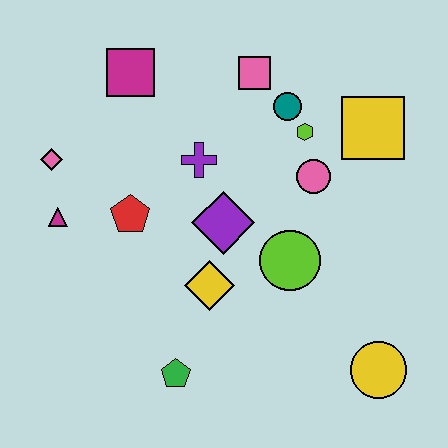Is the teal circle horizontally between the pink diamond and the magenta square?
No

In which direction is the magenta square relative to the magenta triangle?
The magenta square is above the magenta triangle.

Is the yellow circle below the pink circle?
Yes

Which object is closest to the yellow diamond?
The purple diamond is closest to the yellow diamond.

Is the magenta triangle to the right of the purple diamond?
No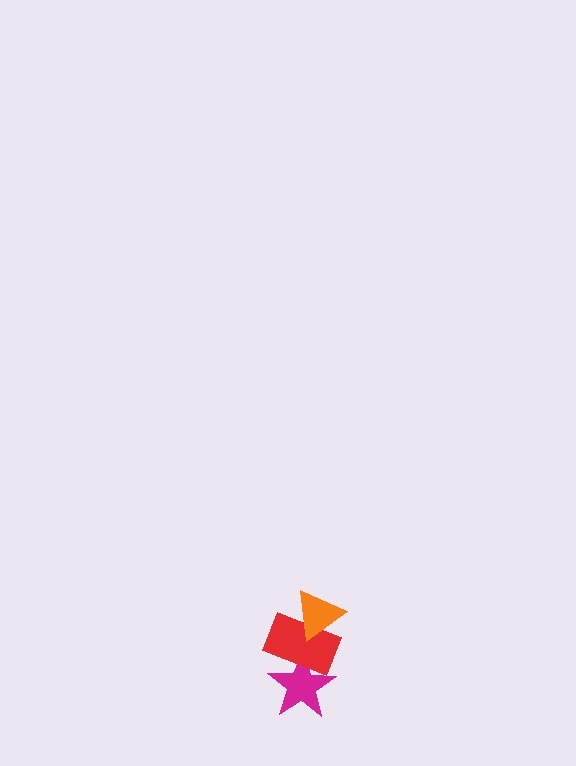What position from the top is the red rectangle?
The red rectangle is 2nd from the top.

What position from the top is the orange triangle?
The orange triangle is 1st from the top.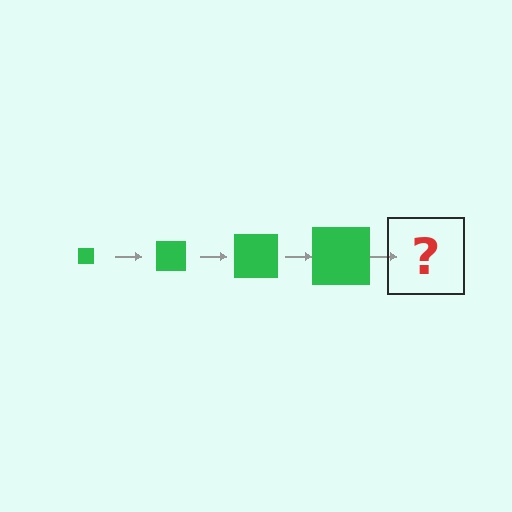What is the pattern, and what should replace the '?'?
The pattern is that the square gets progressively larger each step. The '?' should be a green square, larger than the previous one.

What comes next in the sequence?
The next element should be a green square, larger than the previous one.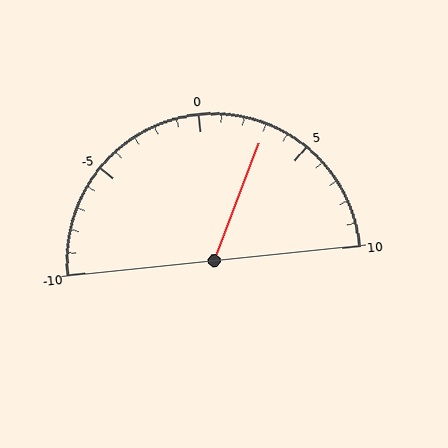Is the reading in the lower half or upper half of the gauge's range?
The reading is in the upper half of the range (-10 to 10).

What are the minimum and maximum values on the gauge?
The gauge ranges from -10 to 10.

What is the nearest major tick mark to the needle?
The nearest major tick mark is 5.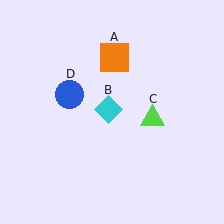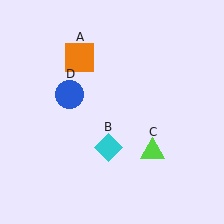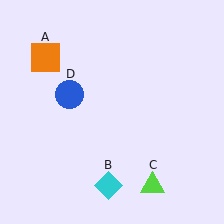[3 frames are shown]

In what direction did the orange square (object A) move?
The orange square (object A) moved left.